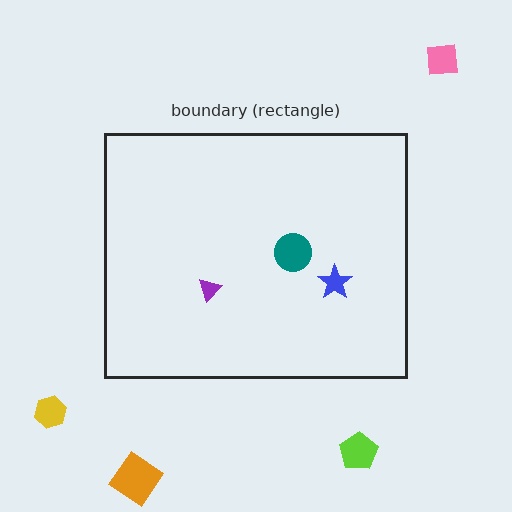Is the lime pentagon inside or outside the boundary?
Outside.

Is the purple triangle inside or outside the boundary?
Inside.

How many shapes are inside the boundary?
3 inside, 4 outside.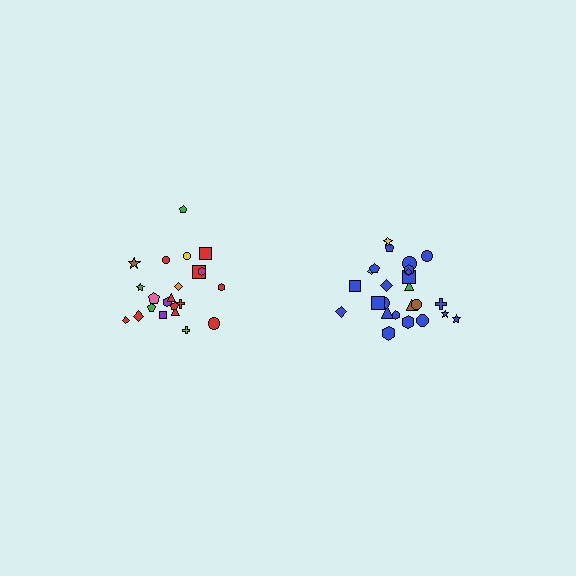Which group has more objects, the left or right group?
The right group.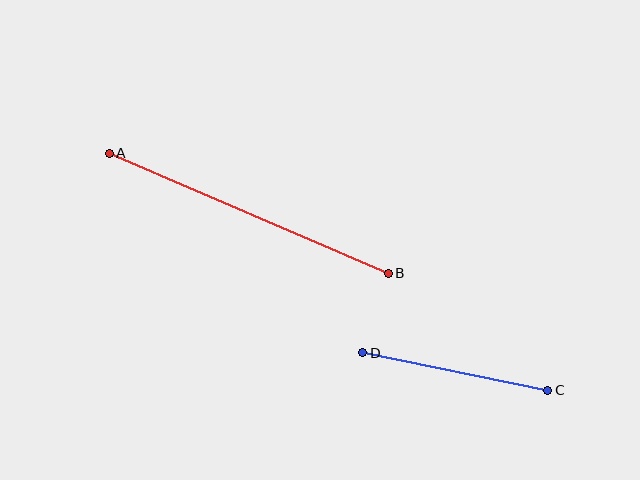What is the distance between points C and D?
The distance is approximately 189 pixels.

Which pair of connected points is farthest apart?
Points A and B are farthest apart.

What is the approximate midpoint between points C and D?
The midpoint is at approximately (455, 372) pixels.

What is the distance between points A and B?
The distance is approximately 304 pixels.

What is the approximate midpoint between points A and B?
The midpoint is at approximately (249, 213) pixels.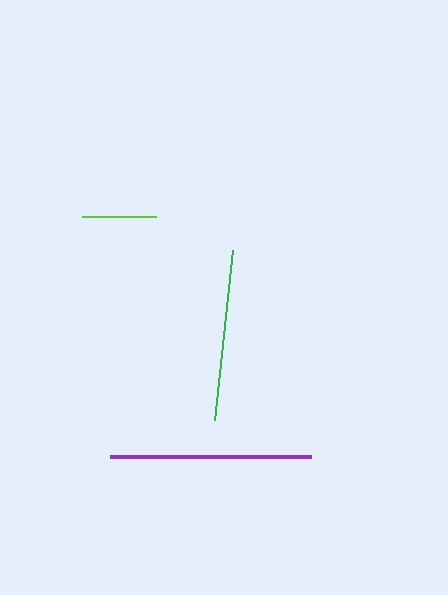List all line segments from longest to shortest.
From longest to shortest: purple, green, lime.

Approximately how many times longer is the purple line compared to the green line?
The purple line is approximately 1.2 times the length of the green line.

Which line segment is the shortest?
The lime line is the shortest at approximately 74 pixels.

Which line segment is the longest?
The purple line is the longest at approximately 201 pixels.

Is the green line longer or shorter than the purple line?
The purple line is longer than the green line.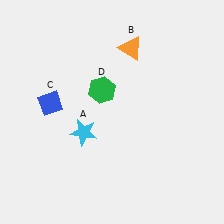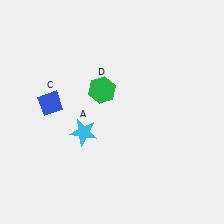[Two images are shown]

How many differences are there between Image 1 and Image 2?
There is 1 difference between the two images.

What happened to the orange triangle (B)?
The orange triangle (B) was removed in Image 2. It was in the top-right area of Image 1.